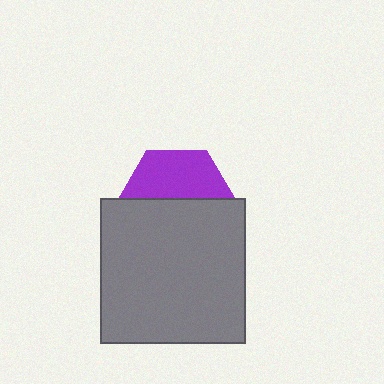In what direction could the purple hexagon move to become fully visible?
The purple hexagon could move up. That would shift it out from behind the gray square entirely.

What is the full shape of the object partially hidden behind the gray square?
The partially hidden object is a purple hexagon.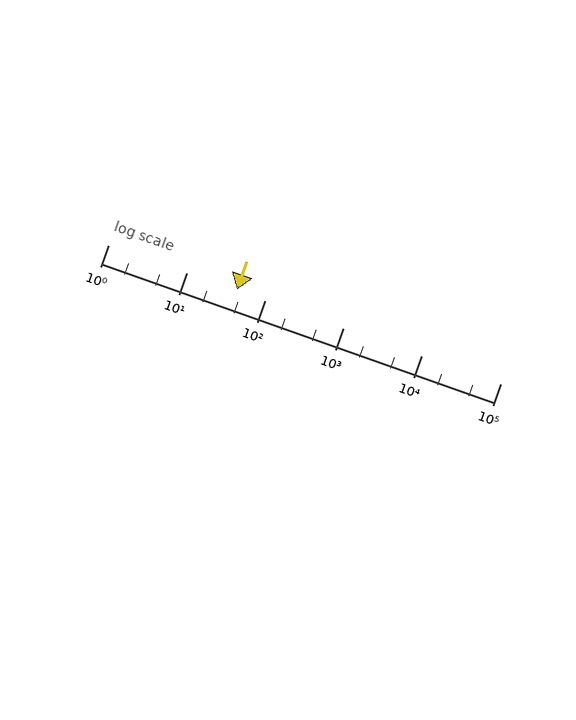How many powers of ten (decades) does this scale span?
The scale spans 5 decades, from 1 to 100000.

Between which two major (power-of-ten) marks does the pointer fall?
The pointer is between 10 and 100.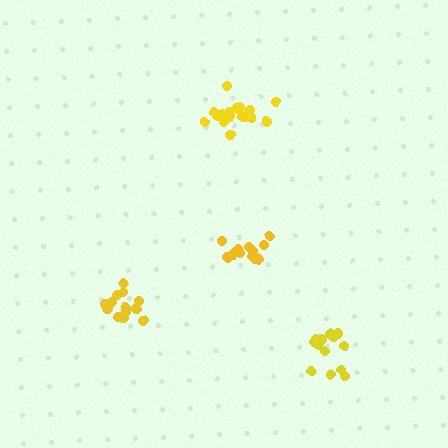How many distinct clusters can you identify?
There are 4 distinct clusters.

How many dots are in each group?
Group 1: 19 dots, Group 2: 13 dots, Group 3: 13 dots, Group 4: 13 dots (58 total).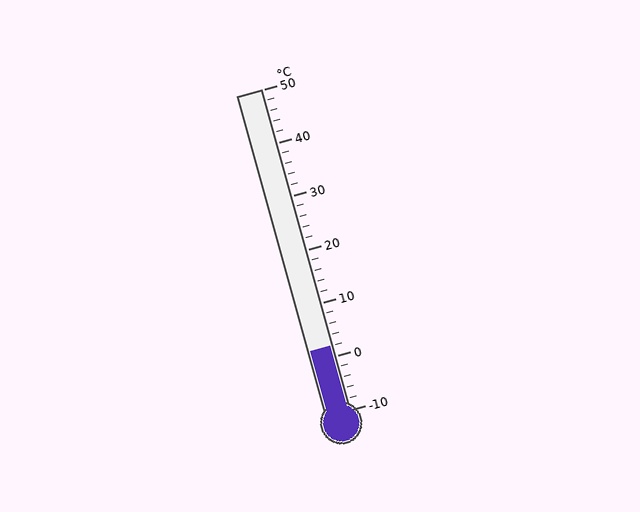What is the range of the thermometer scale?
The thermometer scale ranges from -10°C to 50°C.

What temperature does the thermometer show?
The thermometer shows approximately 2°C.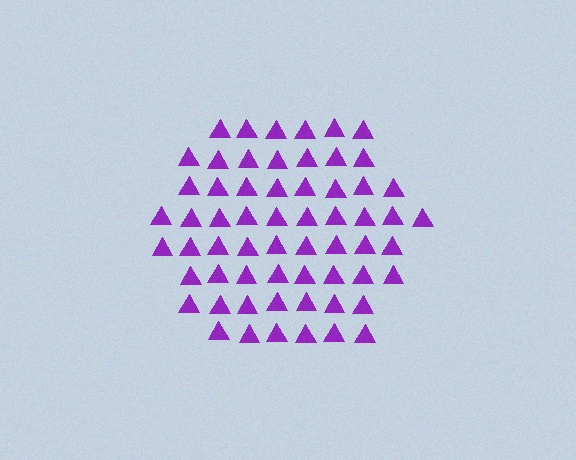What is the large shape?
The large shape is a hexagon.